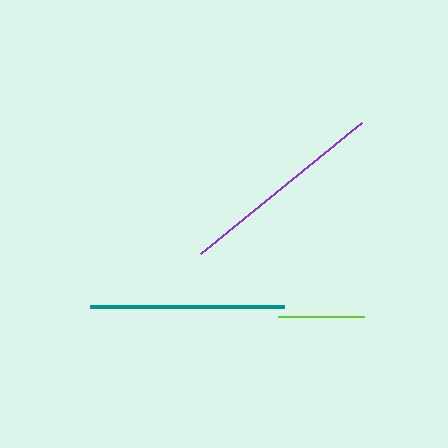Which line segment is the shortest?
The lime line is the shortest at approximately 86 pixels.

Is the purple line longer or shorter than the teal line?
The purple line is longer than the teal line.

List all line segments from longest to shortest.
From longest to shortest: purple, teal, lime.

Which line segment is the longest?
The purple line is the longest at approximately 208 pixels.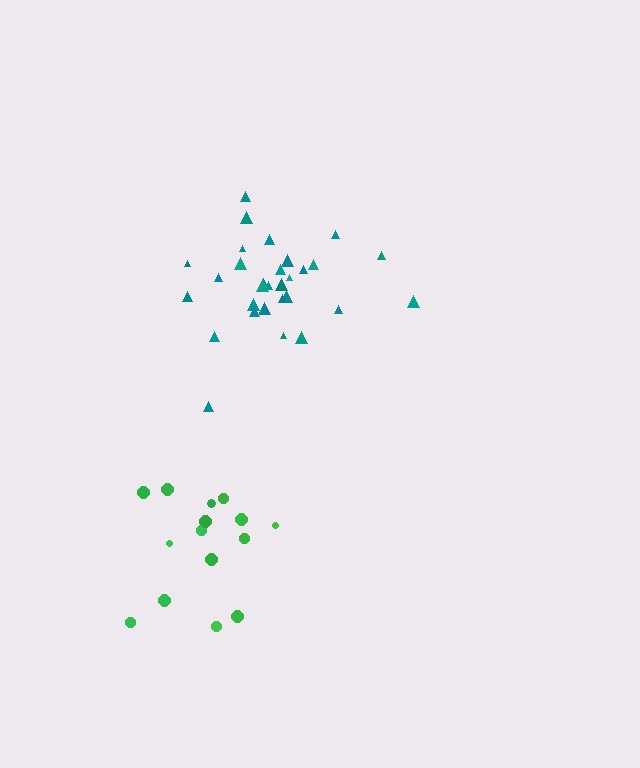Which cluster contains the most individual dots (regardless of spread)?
Teal (30).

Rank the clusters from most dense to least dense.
teal, green.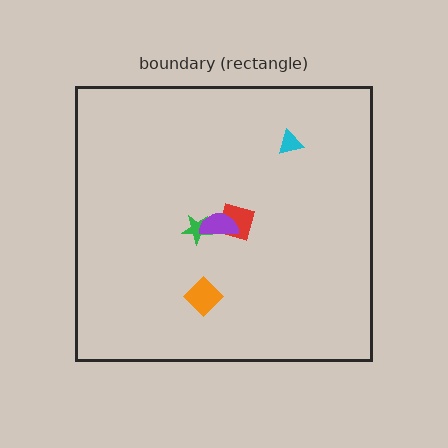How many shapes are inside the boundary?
5 inside, 0 outside.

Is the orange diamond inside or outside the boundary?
Inside.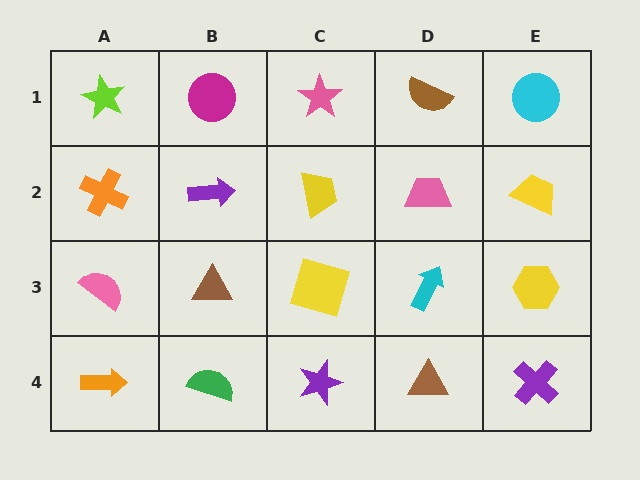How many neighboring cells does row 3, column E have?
3.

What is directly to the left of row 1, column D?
A pink star.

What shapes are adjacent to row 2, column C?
A pink star (row 1, column C), a yellow square (row 3, column C), a purple arrow (row 2, column B), a pink trapezoid (row 2, column D).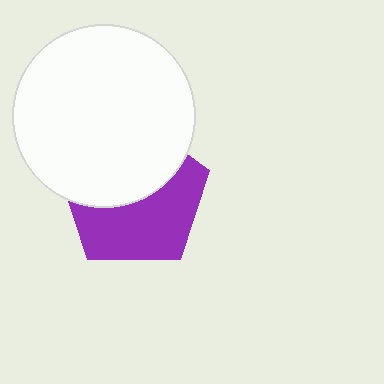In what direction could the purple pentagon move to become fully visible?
The purple pentagon could move down. That would shift it out from behind the white circle entirely.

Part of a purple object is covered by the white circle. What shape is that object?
It is a pentagon.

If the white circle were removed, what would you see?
You would see the complete purple pentagon.